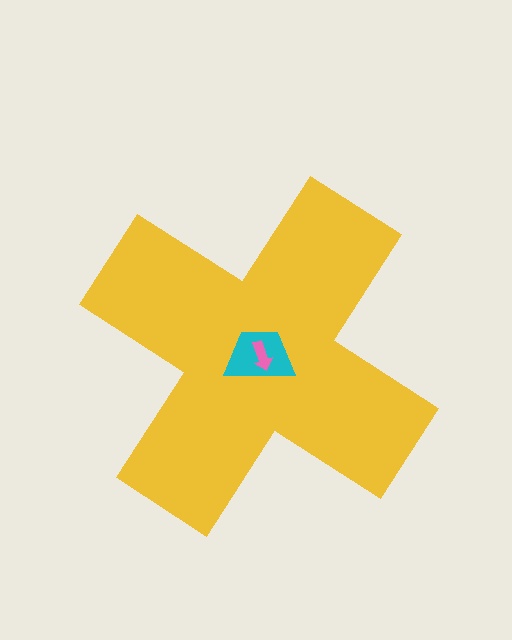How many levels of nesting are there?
3.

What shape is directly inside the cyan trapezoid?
The pink arrow.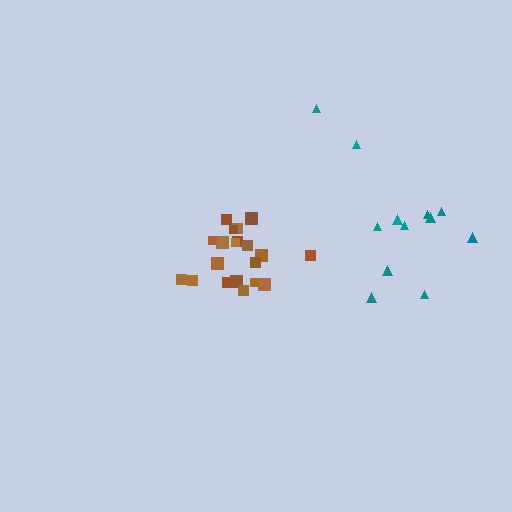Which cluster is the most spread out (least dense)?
Teal.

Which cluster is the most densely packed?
Brown.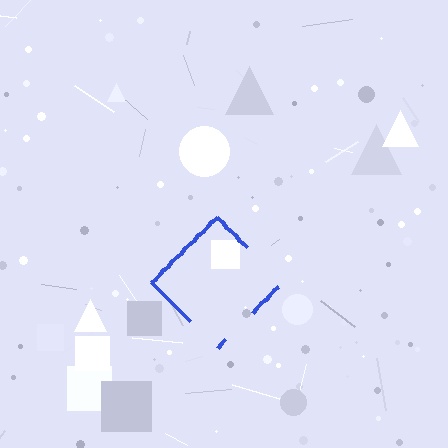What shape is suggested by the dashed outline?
The dashed outline suggests a diamond.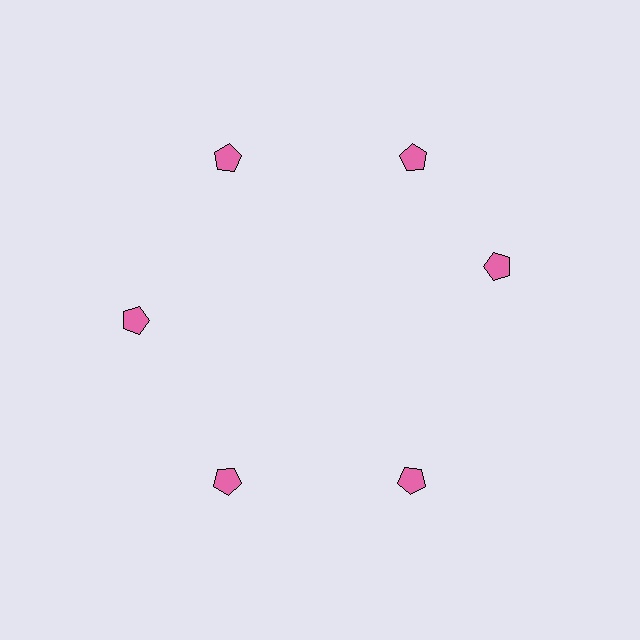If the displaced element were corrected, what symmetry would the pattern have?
It would have 6-fold rotational symmetry — the pattern would map onto itself every 60 degrees.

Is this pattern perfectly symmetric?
No. The 6 pink pentagons are arranged in a ring, but one element near the 3 o'clock position is rotated out of alignment along the ring, breaking the 6-fold rotational symmetry.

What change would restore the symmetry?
The symmetry would be restored by rotating it back into even spacing with its neighbors so that all 6 pentagons sit at equal angles and equal distance from the center.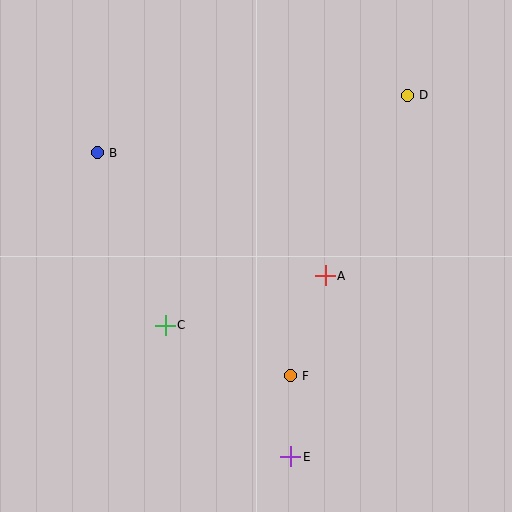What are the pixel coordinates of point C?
Point C is at (165, 325).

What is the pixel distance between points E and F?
The distance between E and F is 81 pixels.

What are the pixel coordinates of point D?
Point D is at (407, 95).